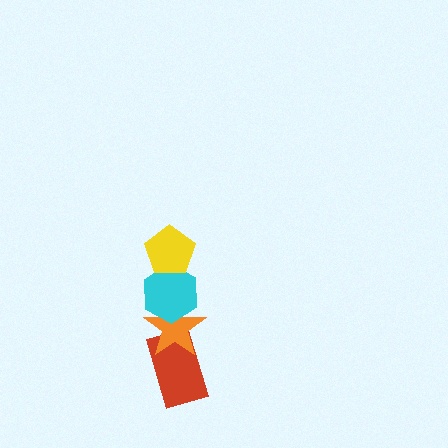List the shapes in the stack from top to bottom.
From top to bottom: the yellow pentagon, the cyan hexagon, the orange star, the red rectangle.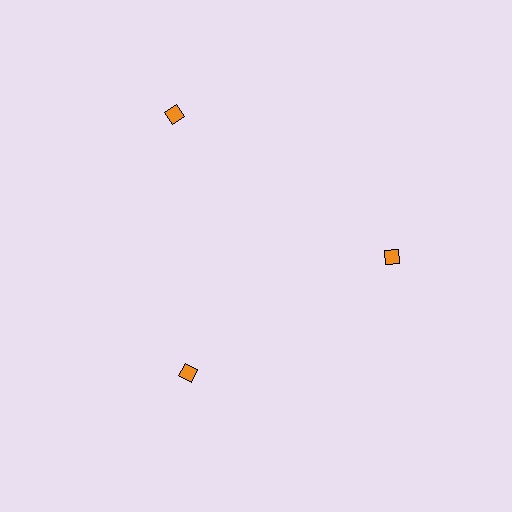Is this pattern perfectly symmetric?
No. The 3 orange diamonds are arranged in a ring, but one element near the 11 o'clock position is pushed outward from the center, breaking the 3-fold rotational symmetry.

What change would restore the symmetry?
The symmetry would be restored by moving it inward, back onto the ring so that all 3 diamonds sit at equal angles and equal distance from the center.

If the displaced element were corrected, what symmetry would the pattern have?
It would have 3-fold rotational symmetry — the pattern would map onto itself every 120 degrees.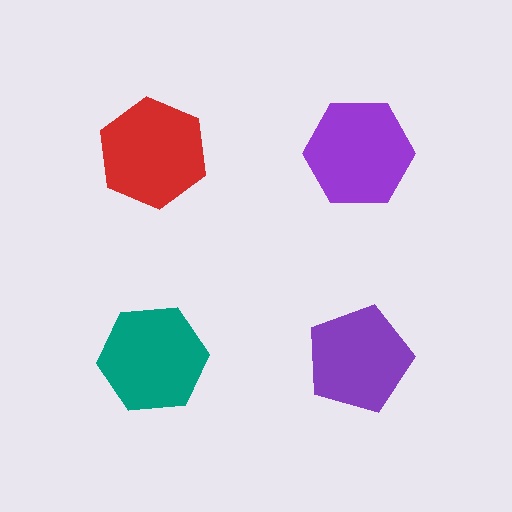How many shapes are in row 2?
2 shapes.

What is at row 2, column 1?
A teal hexagon.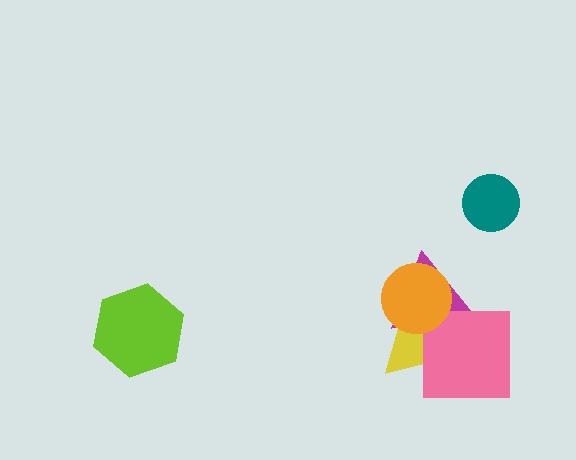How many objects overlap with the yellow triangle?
3 objects overlap with the yellow triangle.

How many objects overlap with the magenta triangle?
3 objects overlap with the magenta triangle.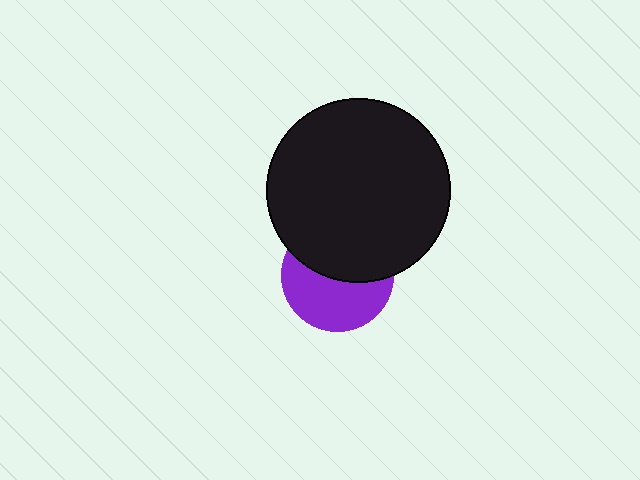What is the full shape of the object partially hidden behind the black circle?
The partially hidden object is a purple circle.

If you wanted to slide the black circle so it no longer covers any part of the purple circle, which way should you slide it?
Slide it up — that is the most direct way to separate the two shapes.